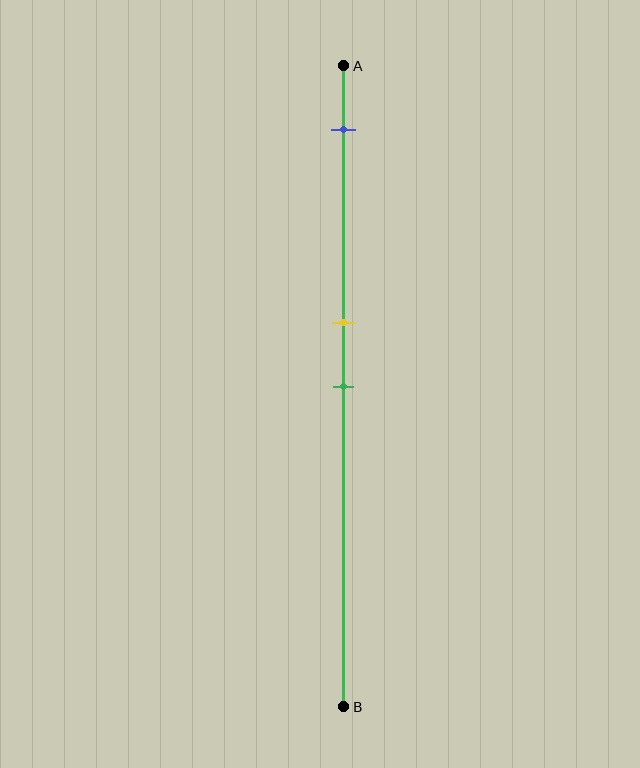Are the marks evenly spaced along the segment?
No, the marks are not evenly spaced.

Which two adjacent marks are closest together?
The yellow and green marks are the closest adjacent pair.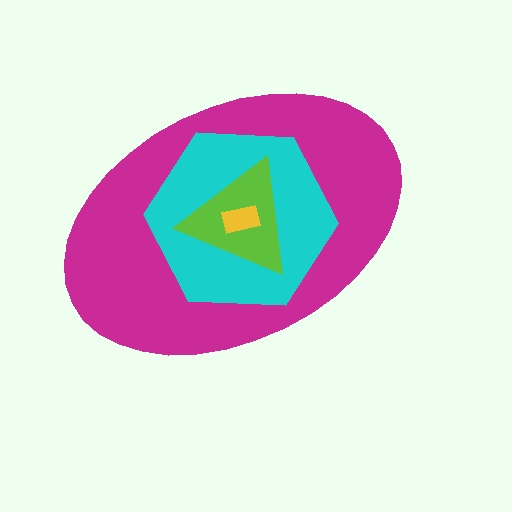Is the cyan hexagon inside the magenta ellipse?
Yes.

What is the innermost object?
The yellow rectangle.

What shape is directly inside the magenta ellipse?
The cyan hexagon.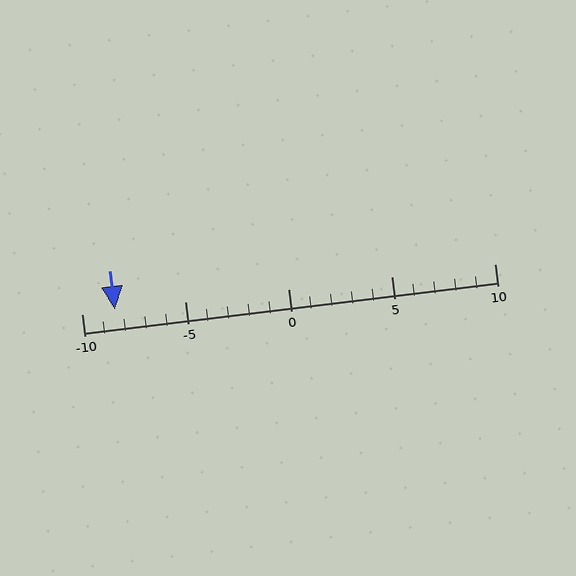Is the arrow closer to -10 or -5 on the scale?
The arrow is closer to -10.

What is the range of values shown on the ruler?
The ruler shows values from -10 to 10.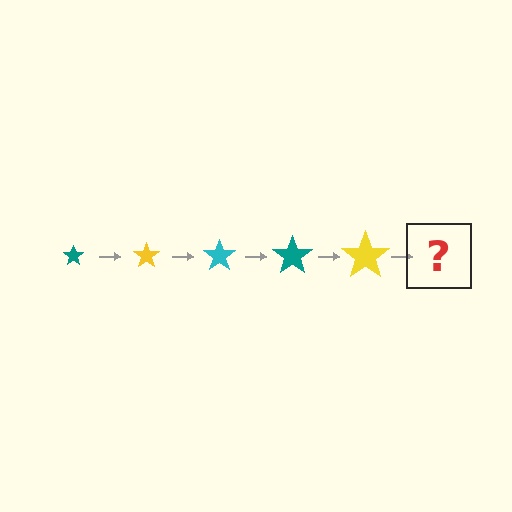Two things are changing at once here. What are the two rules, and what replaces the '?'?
The two rules are that the star grows larger each step and the color cycles through teal, yellow, and cyan. The '?' should be a cyan star, larger than the previous one.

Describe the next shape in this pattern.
It should be a cyan star, larger than the previous one.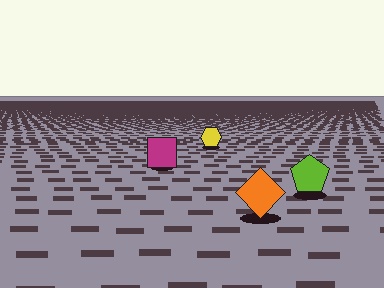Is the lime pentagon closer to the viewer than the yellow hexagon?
Yes. The lime pentagon is closer — you can tell from the texture gradient: the ground texture is coarser near it.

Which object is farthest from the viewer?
The yellow hexagon is farthest from the viewer. It appears smaller and the ground texture around it is denser.